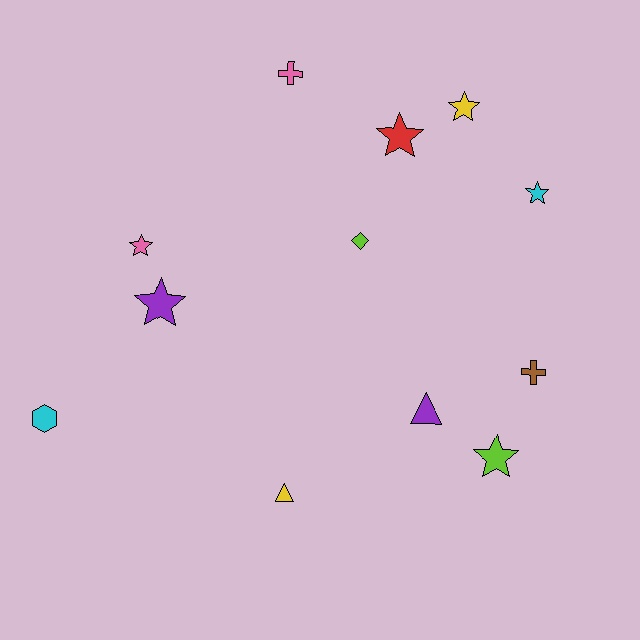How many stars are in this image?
There are 6 stars.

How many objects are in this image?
There are 12 objects.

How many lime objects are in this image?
There are 2 lime objects.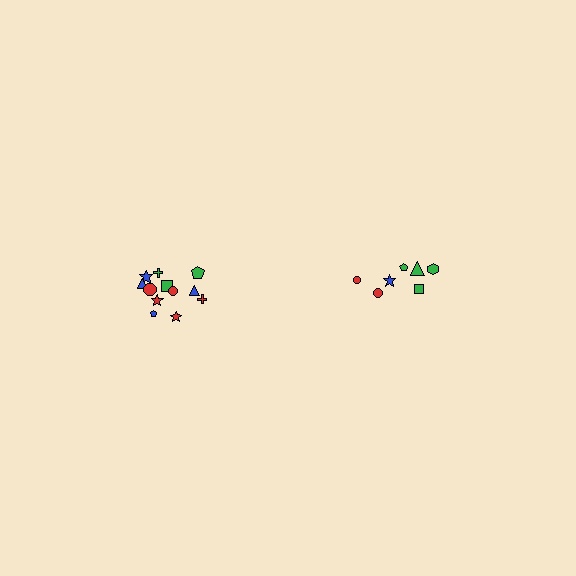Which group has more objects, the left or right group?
The left group.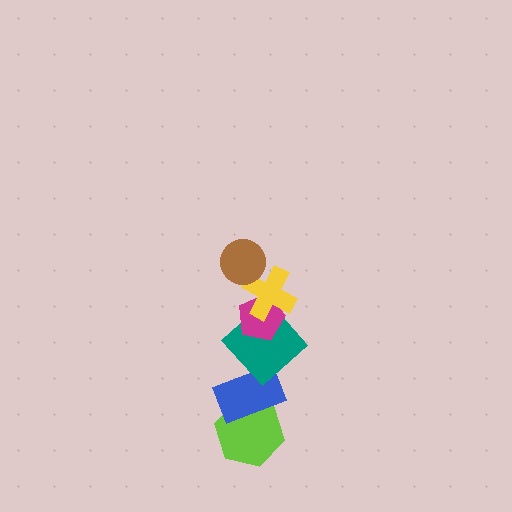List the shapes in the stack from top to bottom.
From top to bottom: the brown circle, the yellow cross, the magenta pentagon, the teal diamond, the blue rectangle, the lime hexagon.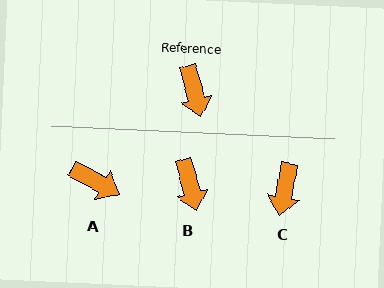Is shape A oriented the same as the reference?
No, it is off by about 46 degrees.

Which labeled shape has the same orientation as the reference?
B.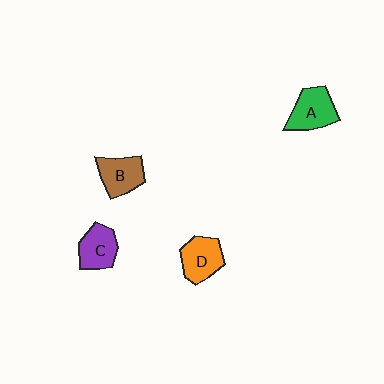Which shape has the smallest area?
Shape C (purple).